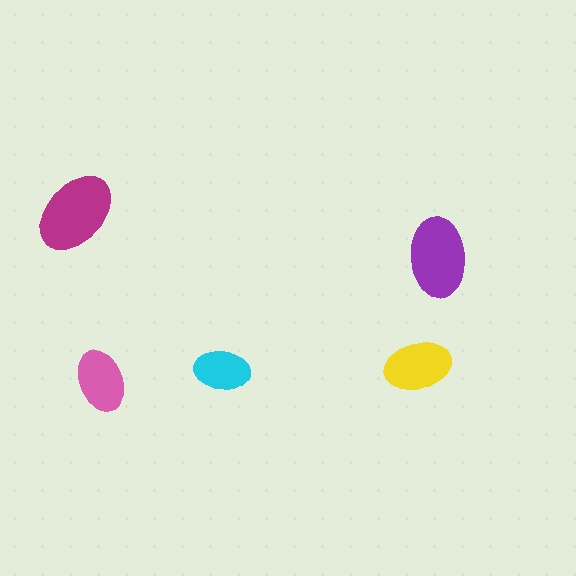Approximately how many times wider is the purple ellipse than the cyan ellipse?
About 1.5 times wider.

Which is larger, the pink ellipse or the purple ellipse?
The purple one.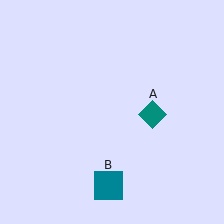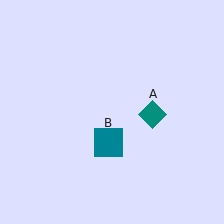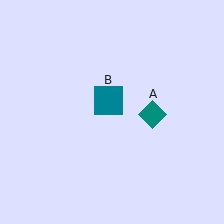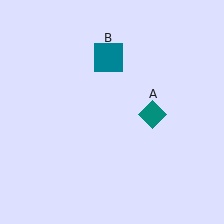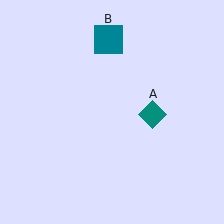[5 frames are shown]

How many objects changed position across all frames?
1 object changed position: teal square (object B).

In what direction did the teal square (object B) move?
The teal square (object B) moved up.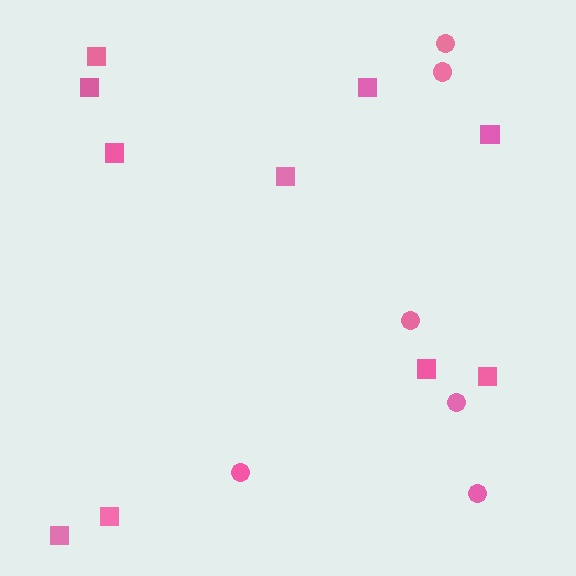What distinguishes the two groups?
There are 2 groups: one group of squares (10) and one group of circles (6).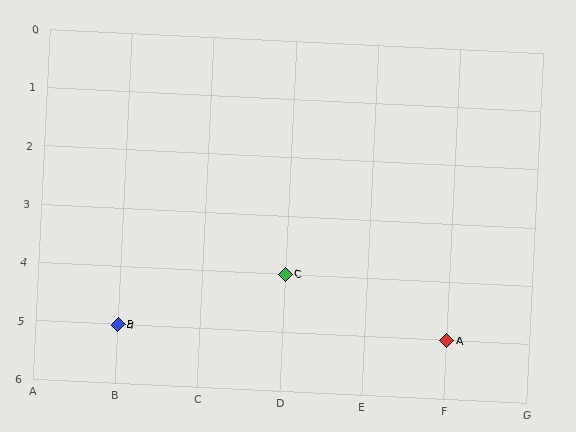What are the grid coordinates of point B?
Point B is at grid coordinates (B, 5).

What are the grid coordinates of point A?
Point A is at grid coordinates (F, 5).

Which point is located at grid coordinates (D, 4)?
Point C is at (D, 4).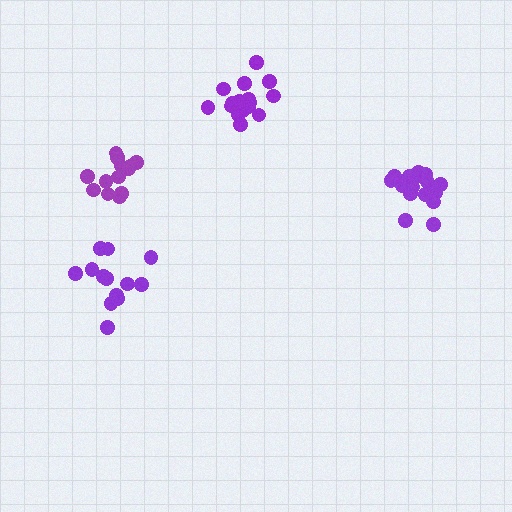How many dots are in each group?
Group 1: 13 dots, Group 2: 16 dots, Group 3: 17 dots, Group 4: 13 dots (59 total).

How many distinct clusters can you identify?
There are 4 distinct clusters.